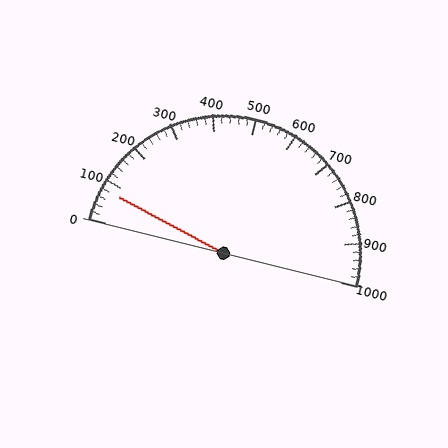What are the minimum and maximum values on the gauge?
The gauge ranges from 0 to 1000.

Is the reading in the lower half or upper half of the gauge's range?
The reading is in the lower half of the range (0 to 1000).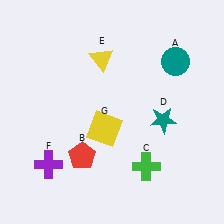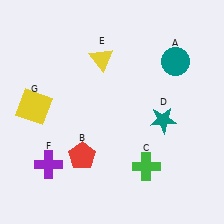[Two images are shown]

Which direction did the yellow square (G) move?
The yellow square (G) moved left.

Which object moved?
The yellow square (G) moved left.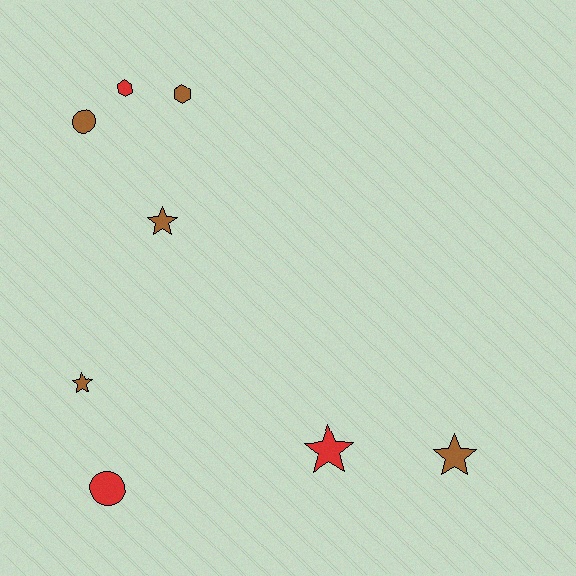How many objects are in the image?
There are 8 objects.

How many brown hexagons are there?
There is 1 brown hexagon.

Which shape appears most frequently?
Star, with 4 objects.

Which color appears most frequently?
Brown, with 5 objects.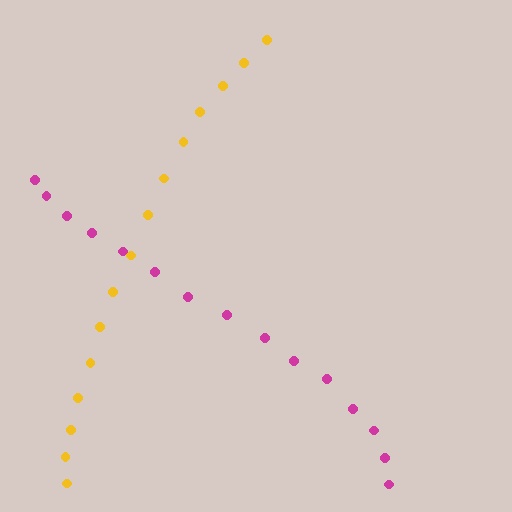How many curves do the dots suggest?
There are 2 distinct paths.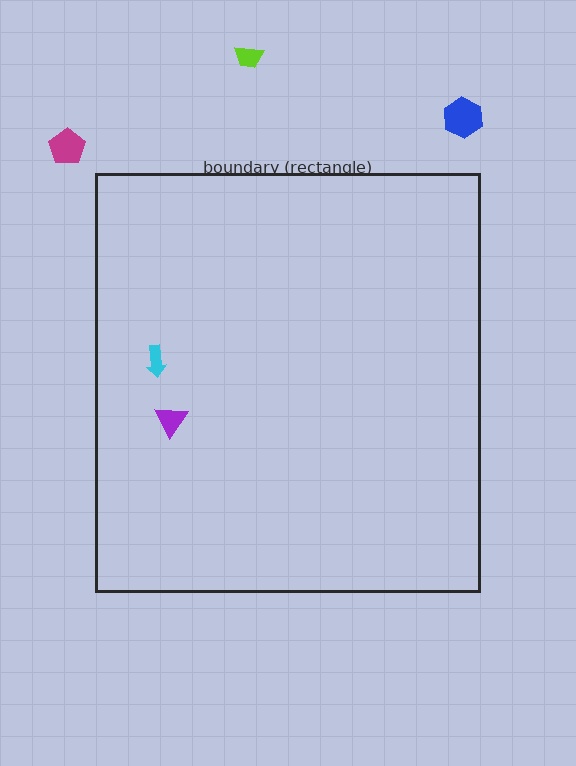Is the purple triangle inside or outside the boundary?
Inside.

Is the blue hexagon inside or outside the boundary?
Outside.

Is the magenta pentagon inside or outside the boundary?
Outside.